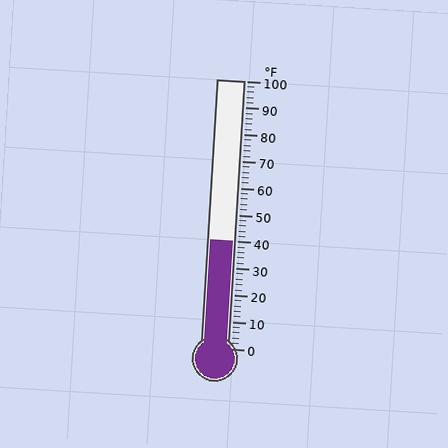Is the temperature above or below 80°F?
The temperature is below 80°F.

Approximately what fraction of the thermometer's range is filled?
The thermometer is filled to approximately 40% of its range.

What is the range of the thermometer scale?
The thermometer scale ranges from 0°F to 100°F.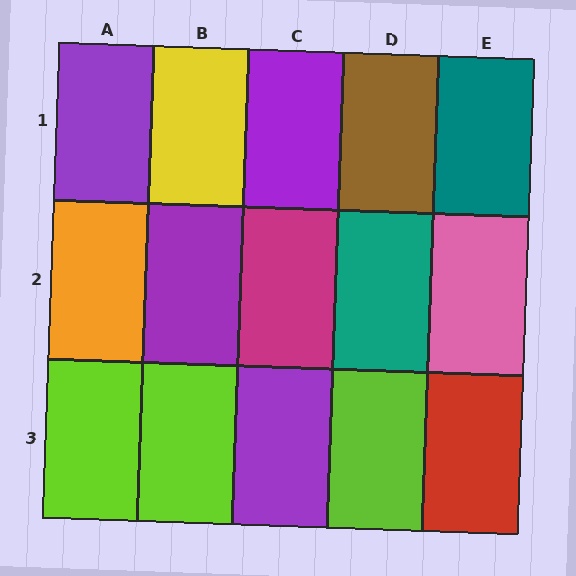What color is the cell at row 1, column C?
Purple.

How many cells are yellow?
1 cell is yellow.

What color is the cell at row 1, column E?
Teal.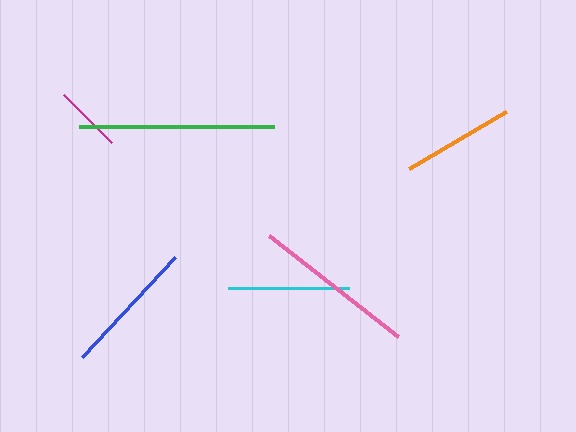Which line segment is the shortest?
The magenta line is the shortest at approximately 68 pixels.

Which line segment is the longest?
The green line is the longest at approximately 196 pixels.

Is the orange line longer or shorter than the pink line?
The pink line is longer than the orange line.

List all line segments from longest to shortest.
From longest to shortest: green, pink, blue, cyan, orange, magenta.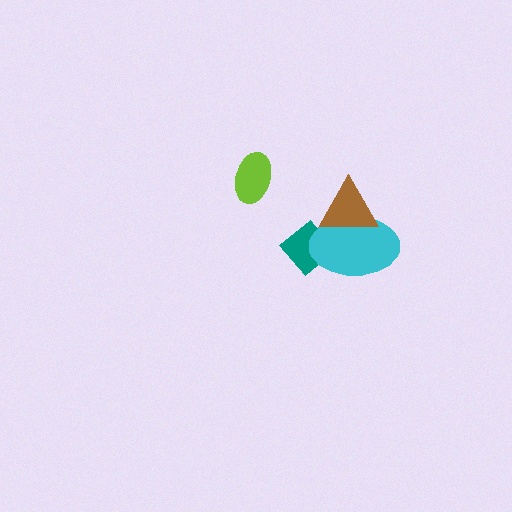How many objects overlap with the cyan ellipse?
2 objects overlap with the cyan ellipse.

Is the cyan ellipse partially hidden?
Yes, it is partially covered by another shape.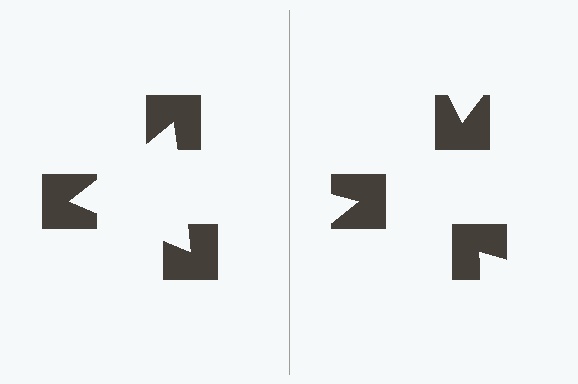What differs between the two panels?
The notched squares are positioned identically on both sides; only the wedge orientations differ. On the left they align to a triangle; on the right they are misaligned.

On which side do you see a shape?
An illusory triangle appears on the left side. On the right side the wedge cuts are rotated, so no coherent shape forms.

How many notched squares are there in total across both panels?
6 — 3 on each side.